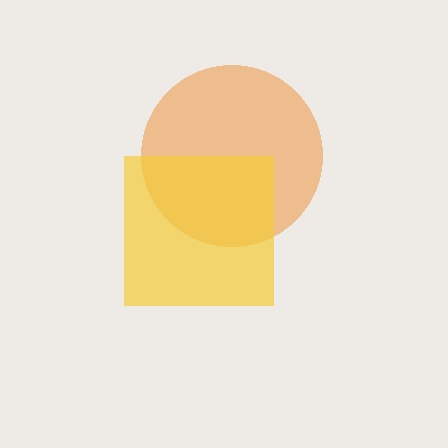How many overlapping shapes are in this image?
There are 2 overlapping shapes in the image.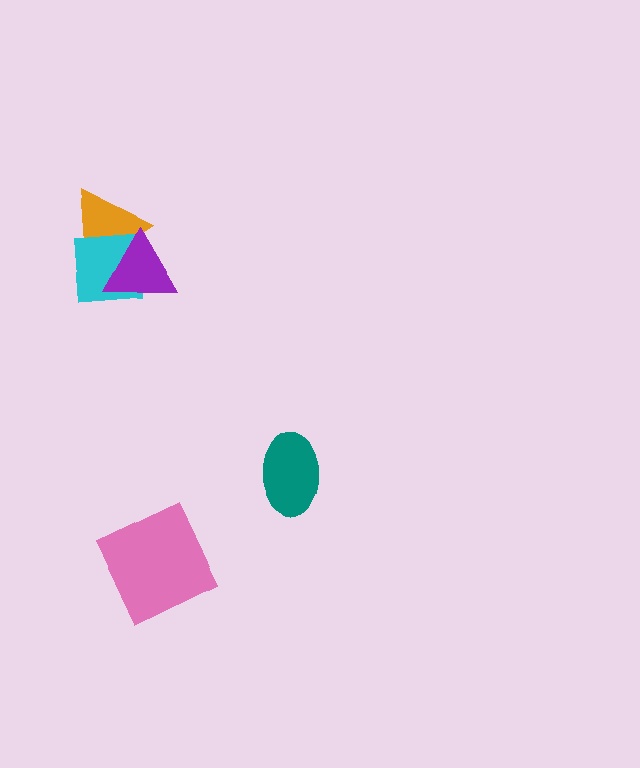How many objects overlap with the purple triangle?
2 objects overlap with the purple triangle.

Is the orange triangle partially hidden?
Yes, it is partially covered by another shape.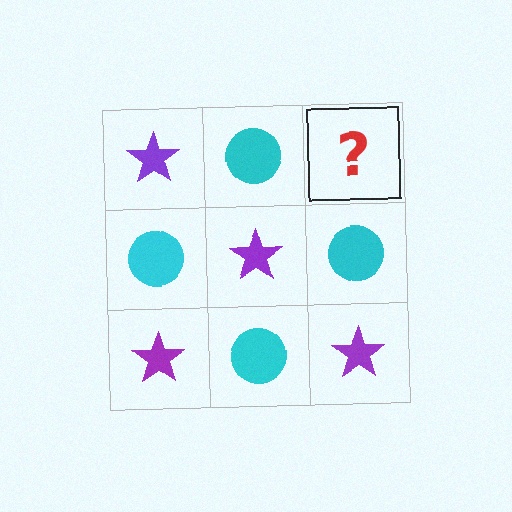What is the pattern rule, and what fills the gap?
The rule is that it alternates purple star and cyan circle in a checkerboard pattern. The gap should be filled with a purple star.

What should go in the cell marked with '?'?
The missing cell should contain a purple star.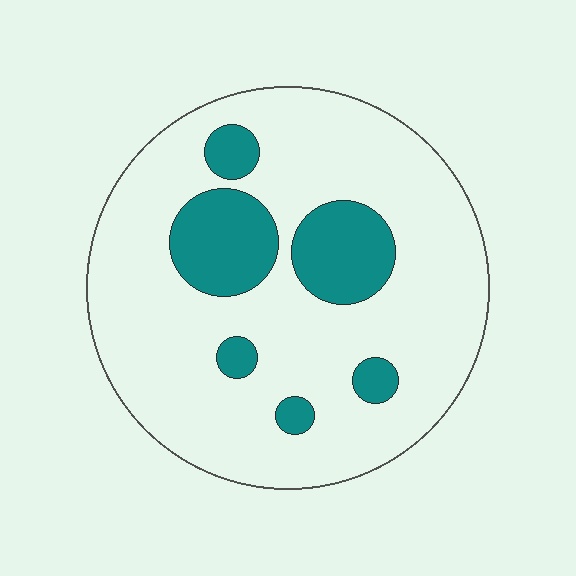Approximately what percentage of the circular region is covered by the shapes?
Approximately 20%.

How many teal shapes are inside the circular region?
6.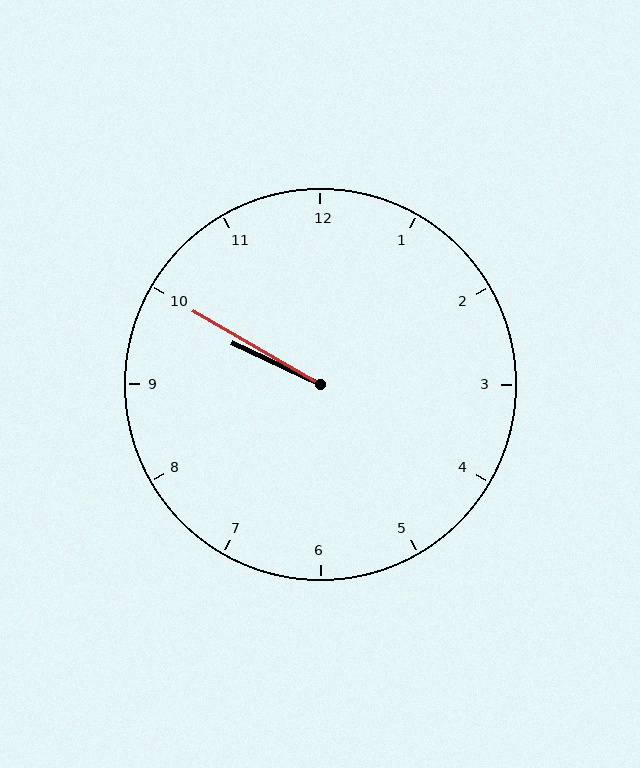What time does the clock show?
9:50.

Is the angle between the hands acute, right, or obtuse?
It is acute.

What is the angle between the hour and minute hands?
Approximately 5 degrees.